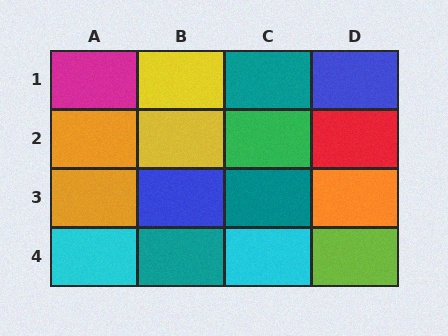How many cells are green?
1 cell is green.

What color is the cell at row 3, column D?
Orange.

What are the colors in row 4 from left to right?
Cyan, teal, cyan, lime.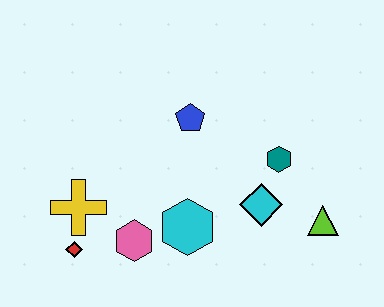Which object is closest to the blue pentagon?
The teal hexagon is closest to the blue pentagon.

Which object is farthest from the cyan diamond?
The red diamond is farthest from the cyan diamond.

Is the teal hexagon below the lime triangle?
No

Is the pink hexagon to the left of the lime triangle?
Yes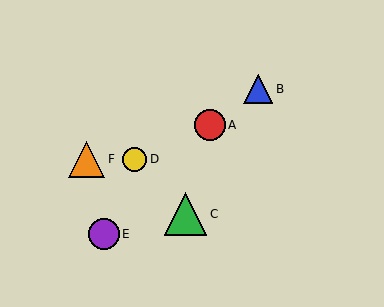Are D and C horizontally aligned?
No, D is at y≈159 and C is at y≈214.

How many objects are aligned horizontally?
2 objects (D, F) are aligned horizontally.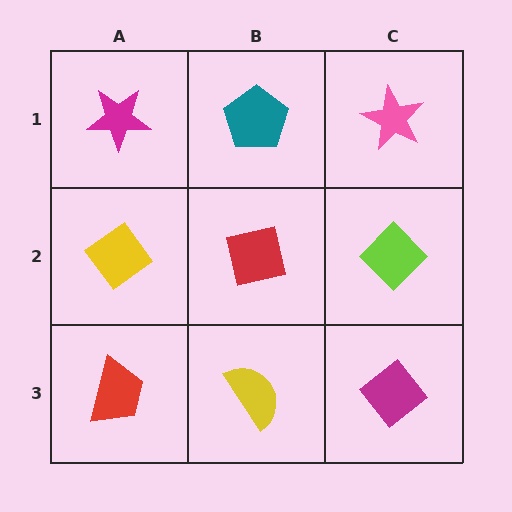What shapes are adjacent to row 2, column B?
A teal pentagon (row 1, column B), a yellow semicircle (row 3, column B), a yellow diamond (row 2, column A), a lime diamond (row 2, column C).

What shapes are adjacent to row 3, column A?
A yellow diamond (row 2, column A), a yellow semicircle (row 3, column B).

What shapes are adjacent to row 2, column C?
A pink star (row 1, column C), a magenta diamond (row 3, column C), a red square (row 2, column B).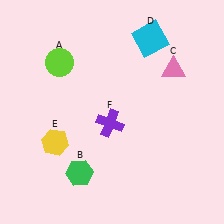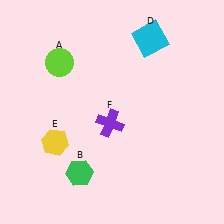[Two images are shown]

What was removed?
The pink triangle (C) was removed in Image 2.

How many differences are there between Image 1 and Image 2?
There is 1 difference between the two images.